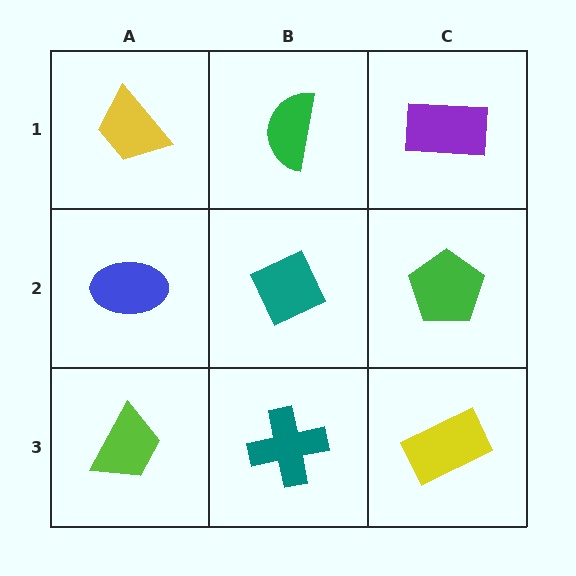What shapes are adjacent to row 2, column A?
A yellow trapezoid (row 1, column A), a lime trapezoid (row 3, column A), a teal diamond (row 2, column B).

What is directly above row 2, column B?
A green semicircle.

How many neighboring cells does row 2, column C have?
3.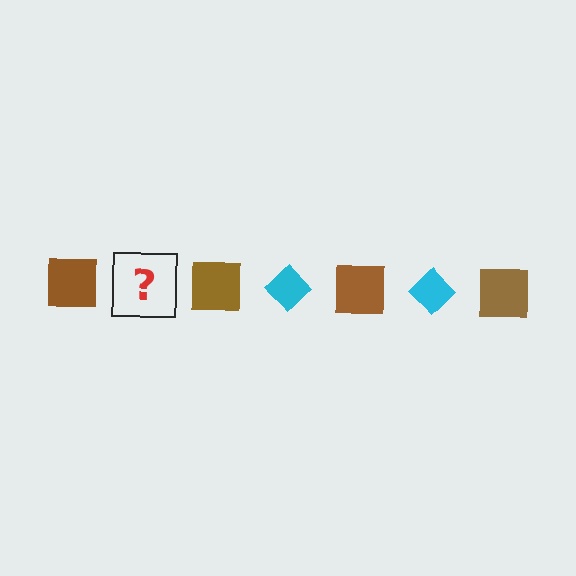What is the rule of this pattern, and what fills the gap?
The rule is that the pattern alternates between brown square and cyan diamond. The gap should be filled with a cyan diamond.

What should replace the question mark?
The question mark should be replaced with a cyan diamond.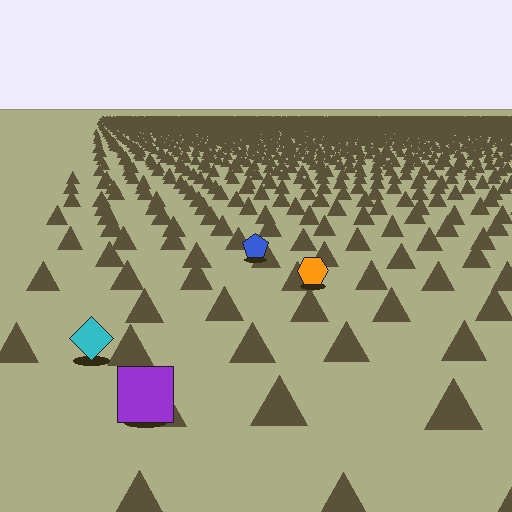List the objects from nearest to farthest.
From nearest to farthest: the purple square, the cyan diamond, the orange hexagon, the blue pentagon.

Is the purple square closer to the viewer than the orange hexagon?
Yes. The purple square is closer — you can tell from the texture gradient: the ground texture is coarser near it.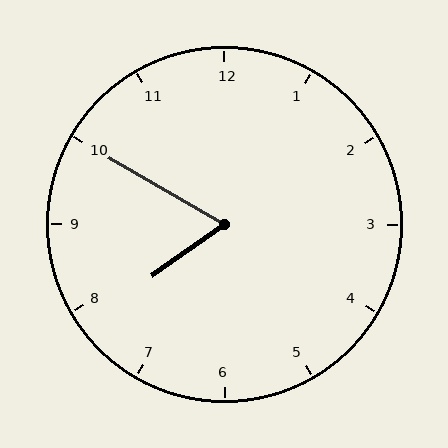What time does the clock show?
7:50.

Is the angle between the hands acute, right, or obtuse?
It is acute.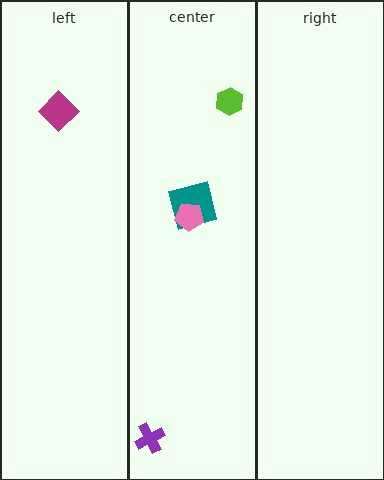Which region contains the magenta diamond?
The left region.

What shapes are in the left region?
The magenta diamond.